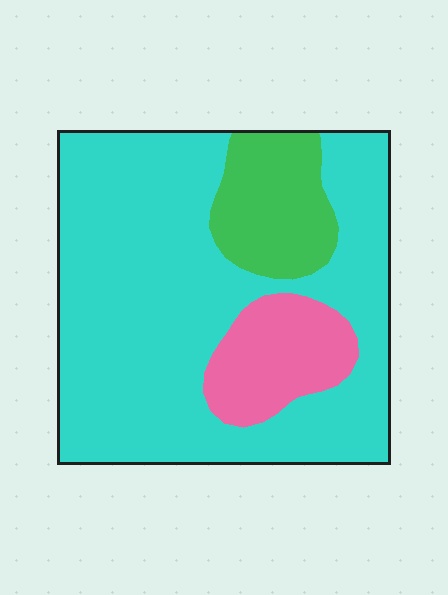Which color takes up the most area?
Cyan, at roughly 75%.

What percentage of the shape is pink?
Pink covers roughly 15% of the shape.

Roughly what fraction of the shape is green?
Green covers 14% of the shape.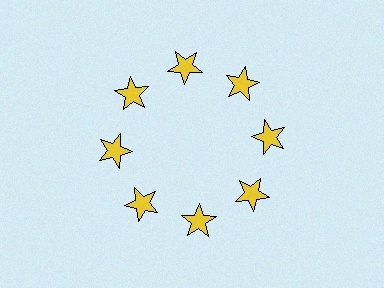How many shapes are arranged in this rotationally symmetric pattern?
There are 8 shapes, arranged in 8 groups of 1.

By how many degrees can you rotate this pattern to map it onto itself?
The pattern maps onto itself every 45 degrees of rotation.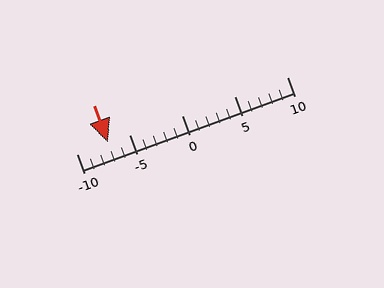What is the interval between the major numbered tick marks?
The major tick marks are spaced 5 units apart.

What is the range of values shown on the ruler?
The ruler shows values from -10 to 10.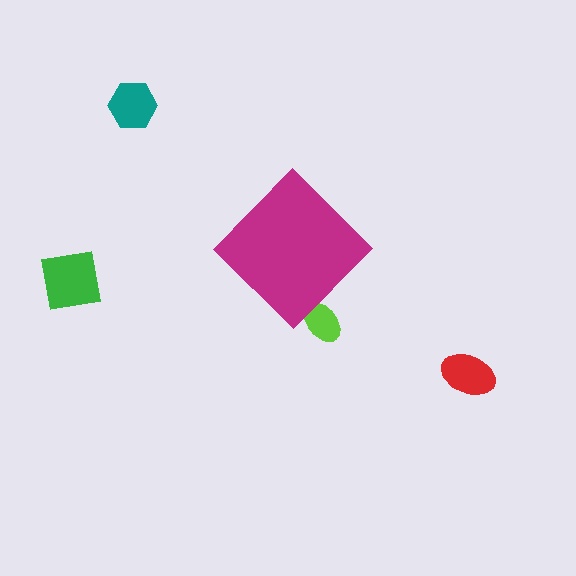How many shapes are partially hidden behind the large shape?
1 shape is partially hidden.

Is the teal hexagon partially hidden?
No, the teal hexagon is fully visible.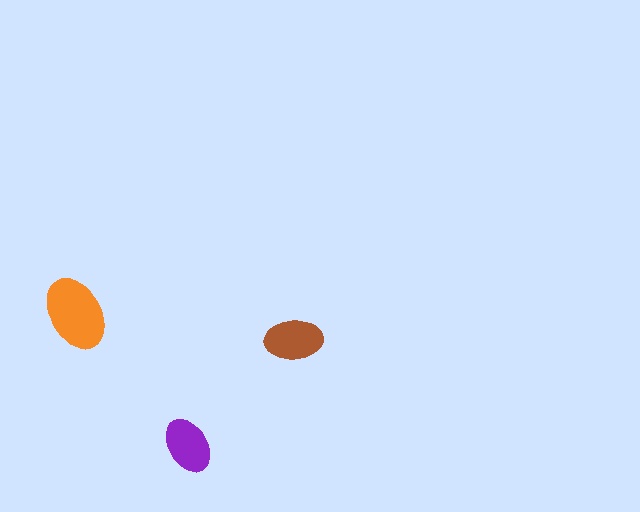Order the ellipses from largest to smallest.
the orange one, the brown one, the purple one.